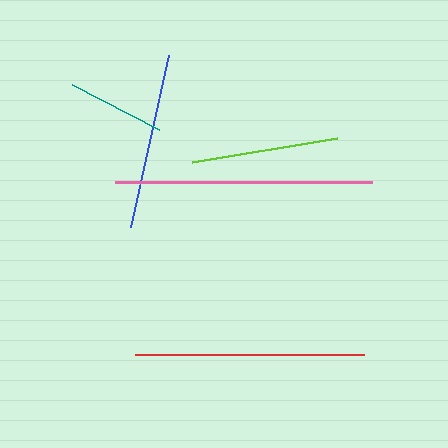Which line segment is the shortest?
The teal line is the shortest at approximately 98 pixels.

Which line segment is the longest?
The pink line is the longest at approximately 257 pixels.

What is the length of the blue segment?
The blue segment is approximately 176 pixels long.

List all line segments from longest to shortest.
From longest to shortest: pink, red, blue, lime, teal.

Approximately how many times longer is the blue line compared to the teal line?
The blue line is approximately 1.8 times the length of the teal line.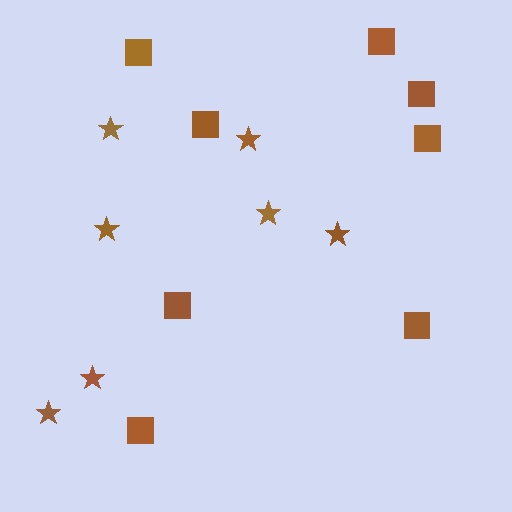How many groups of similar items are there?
There are 2 groups: one group of squares (8) and one group of stars (7).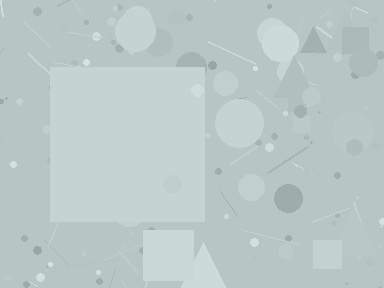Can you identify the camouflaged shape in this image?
The camouflaged shape is a square.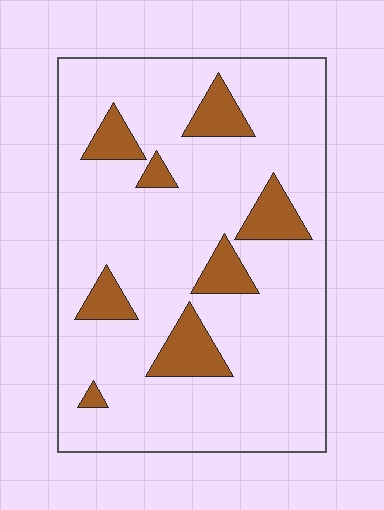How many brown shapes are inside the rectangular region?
8.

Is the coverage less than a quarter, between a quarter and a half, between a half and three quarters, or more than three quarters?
Less than a quarter.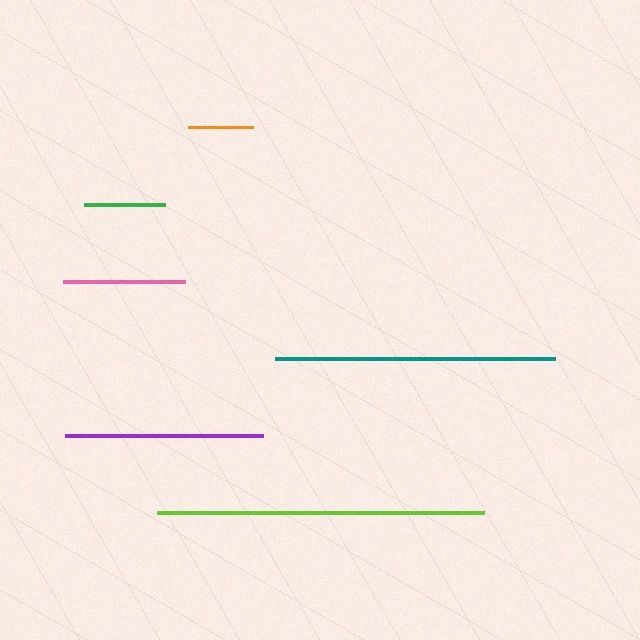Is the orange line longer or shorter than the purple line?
The purple line is longer than the orange line.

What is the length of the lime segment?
The lime segment is approximately 327 pixels long.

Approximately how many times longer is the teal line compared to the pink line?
The teal line is approximately 2.3 times the length of the pink line.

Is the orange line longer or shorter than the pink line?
The pink line is longer than the orange line.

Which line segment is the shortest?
The orange line is the shortest at approximately 65 pixels.